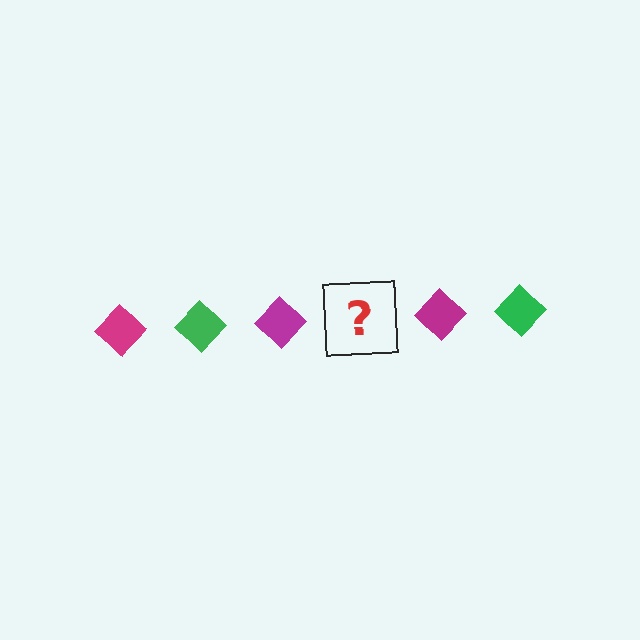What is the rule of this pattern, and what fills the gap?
The rule is that the pattern cycles through magenta, green diamonds. The gap should be filled with a green diamond.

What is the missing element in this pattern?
The missing element is a green diamond.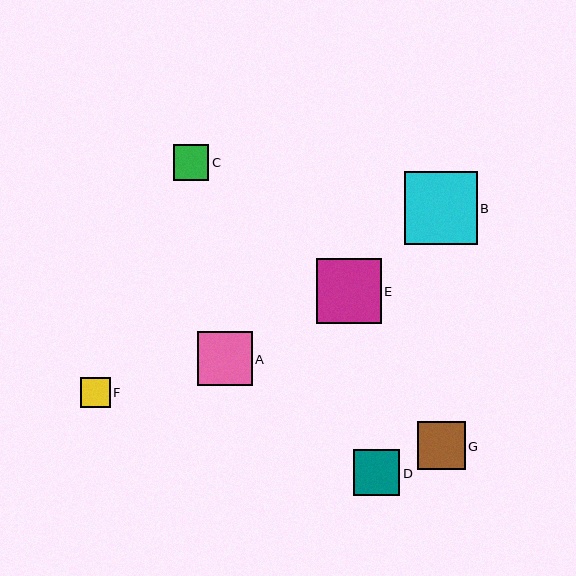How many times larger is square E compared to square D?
Square E is approximately 1.4 times the size of square D.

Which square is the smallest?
Square F is the smallest with a size of approximately 29 pixels.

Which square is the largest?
Square B is the largest with a size of approximately 73 pixels.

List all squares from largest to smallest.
From largest to smallest: B, E, A, G, D, C, F.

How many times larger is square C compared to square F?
Square C is approximately 1.2 times the size of square F.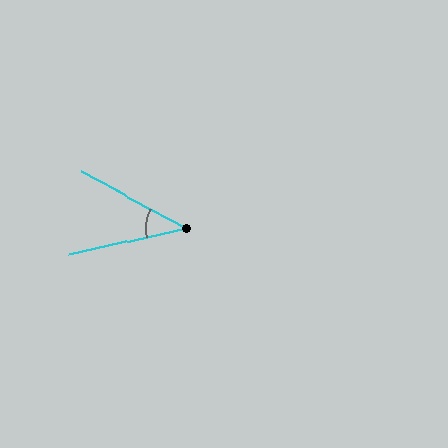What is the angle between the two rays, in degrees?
Approximately 41 degrees.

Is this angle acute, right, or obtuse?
It is acute.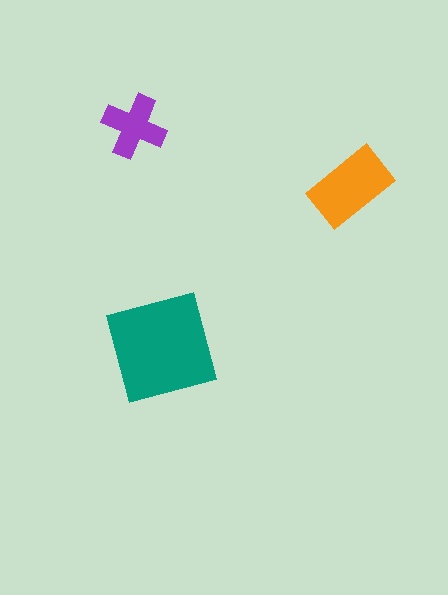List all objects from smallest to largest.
The purple cross, the orange rectangle, the teal square.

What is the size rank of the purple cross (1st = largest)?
3rd.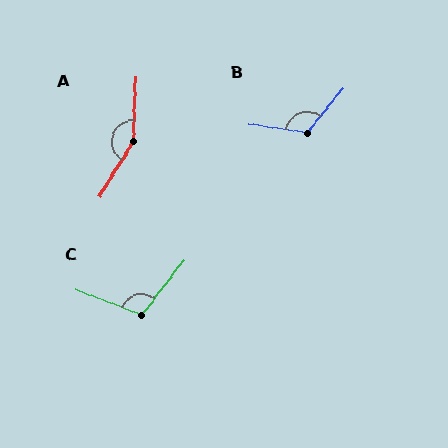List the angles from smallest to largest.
C (106°), B (120°), A (151°).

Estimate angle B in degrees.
Approximately 120 degrees.